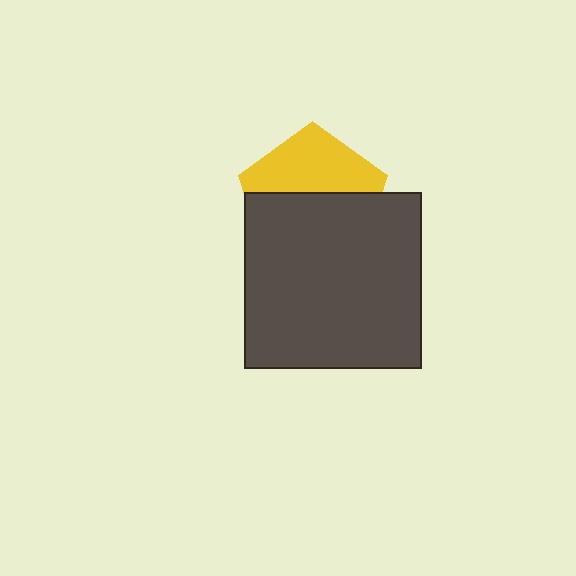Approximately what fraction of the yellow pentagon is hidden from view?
Roughly 57% of the yellow pentagon is hidden behind the dark gray square.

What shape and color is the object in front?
The object in front is a dark gray square.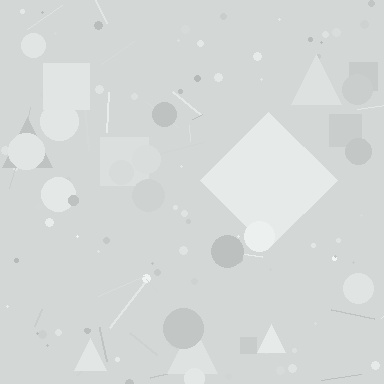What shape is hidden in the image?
A diamond is hidden in the image.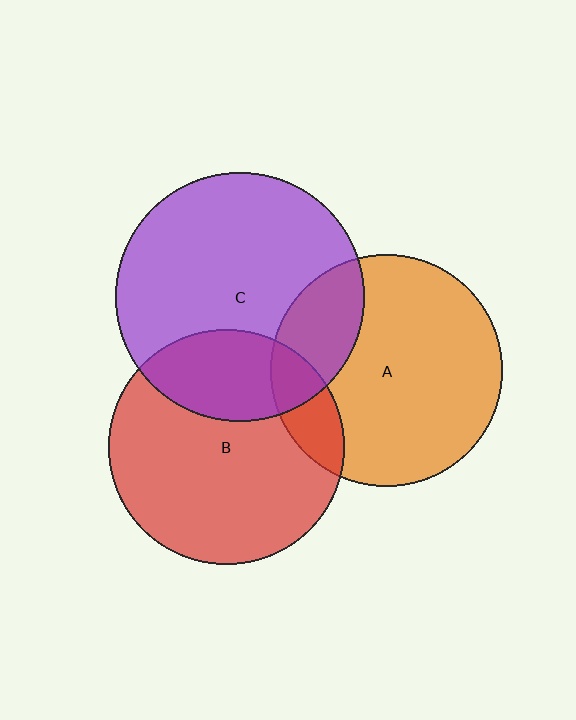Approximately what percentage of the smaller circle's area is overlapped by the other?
Approximately 30%.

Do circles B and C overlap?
Yes.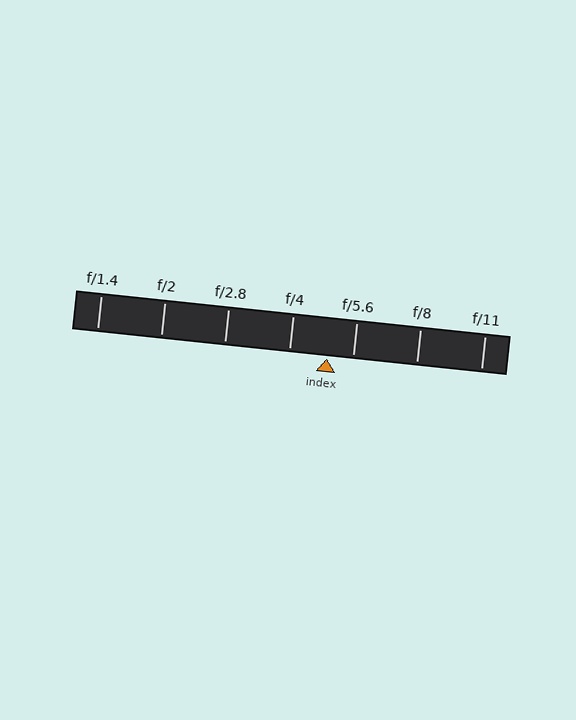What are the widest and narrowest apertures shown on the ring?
The widest aperture shown is f/1.4 and the narrowest is f/11.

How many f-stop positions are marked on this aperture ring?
There are 7 f-stop positions marked.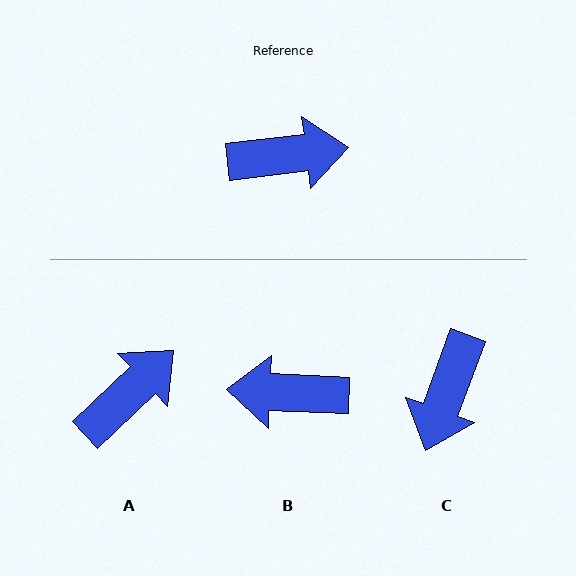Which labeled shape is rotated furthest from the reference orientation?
B, about 171 degrees away.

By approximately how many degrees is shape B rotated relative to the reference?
Approximately 171 degrees counter-clockwise.